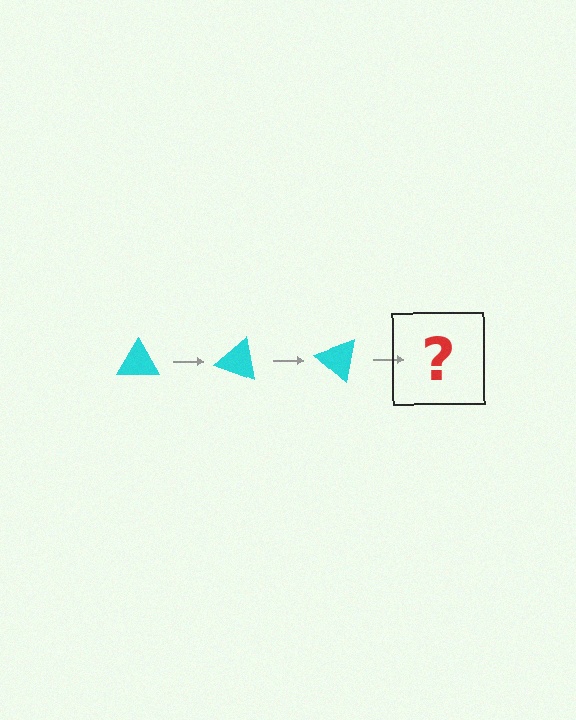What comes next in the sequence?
The next element should be a cyan triangle rotated 60 degrees.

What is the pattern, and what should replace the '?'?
The pattern is that the triangle rotates 20 degrees each step. The '?' should be a cyan triangle rotated 60 degrees.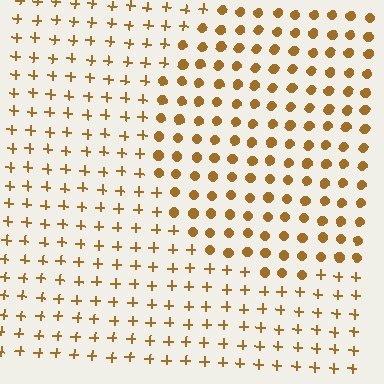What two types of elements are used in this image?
The image uses circles inside the circle region and plus signs outside it.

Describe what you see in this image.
The image is filled with small brown elements arranged in a uniform grid. A circle-shaped region contains circles, while the surrounding area contains plus signs. The boundary is defined purely by the change in element shape.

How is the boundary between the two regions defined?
The boundary is defined by a change in element shape: circles inside vs. plus signs outside. All elements share the same color and spacing.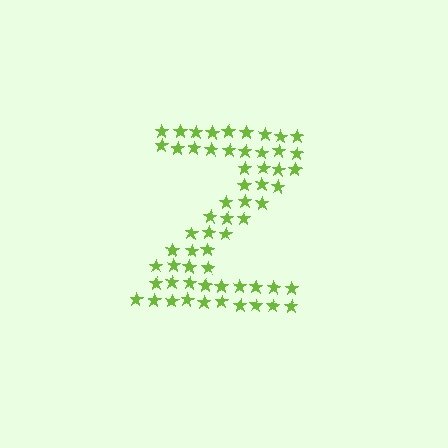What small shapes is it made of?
It is made of small stars.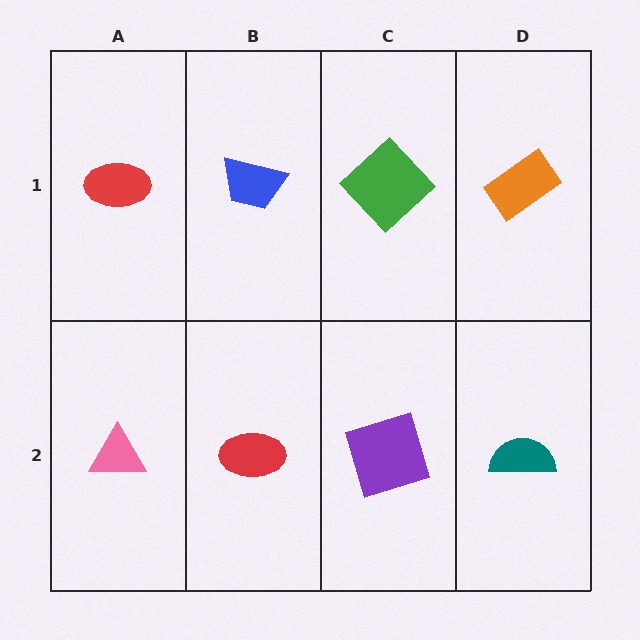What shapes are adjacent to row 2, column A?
A red ellipse (row 1, column A), a red ellipse (row 2, column B).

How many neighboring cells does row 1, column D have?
2.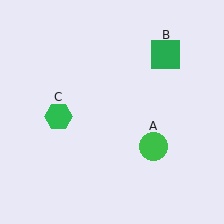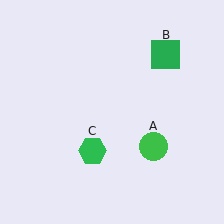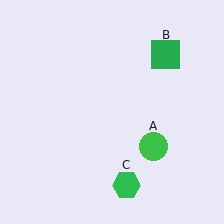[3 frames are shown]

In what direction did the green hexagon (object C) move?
The green hexagon (object C) moved down and to the right.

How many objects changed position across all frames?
1 object changed position: green hexagon (object C).